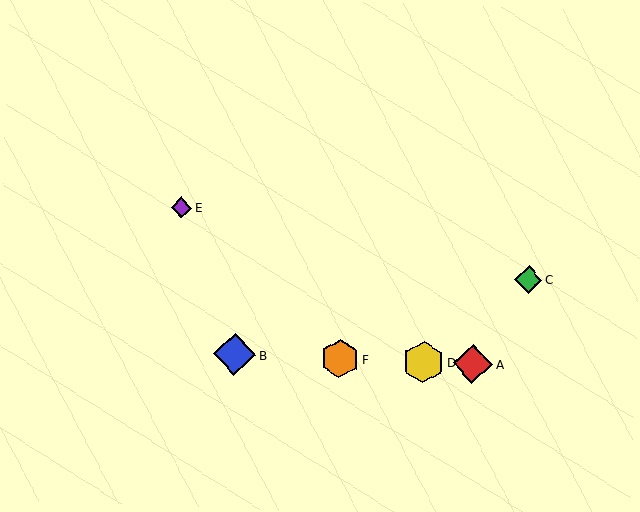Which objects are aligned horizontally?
Objects A, B, D, F are aligned horizontally.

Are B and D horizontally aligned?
Yes, both are at y≈355.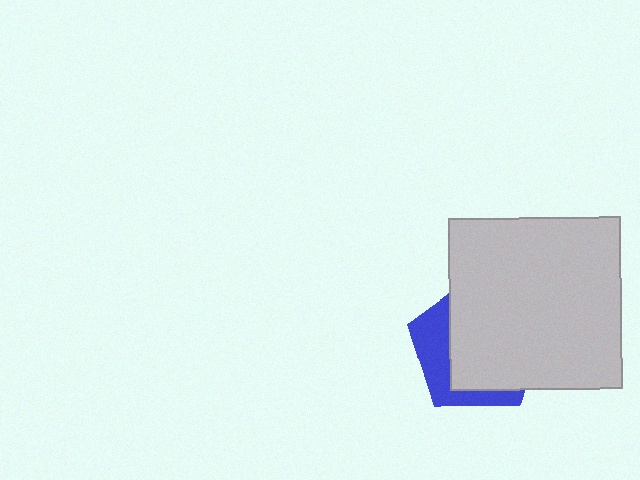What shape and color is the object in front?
The object in front is a light gray square.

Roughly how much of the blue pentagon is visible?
A small part of it is visible (roughly 31%).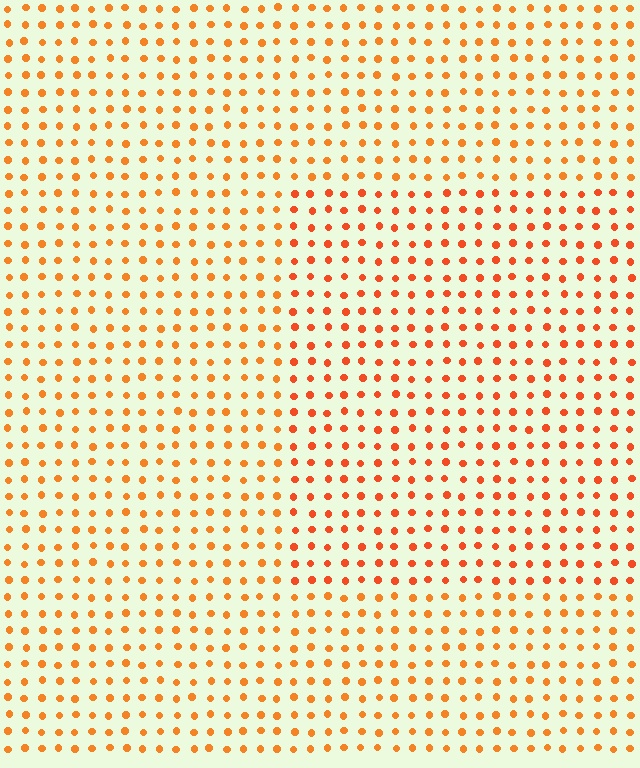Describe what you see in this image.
The image is filled with small orange elements in a uniform arrangement. A rectangle-shaped region is visible where the elements are tinted to a slightly different hue, forming a subtle color boundary.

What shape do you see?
I see a rectangle.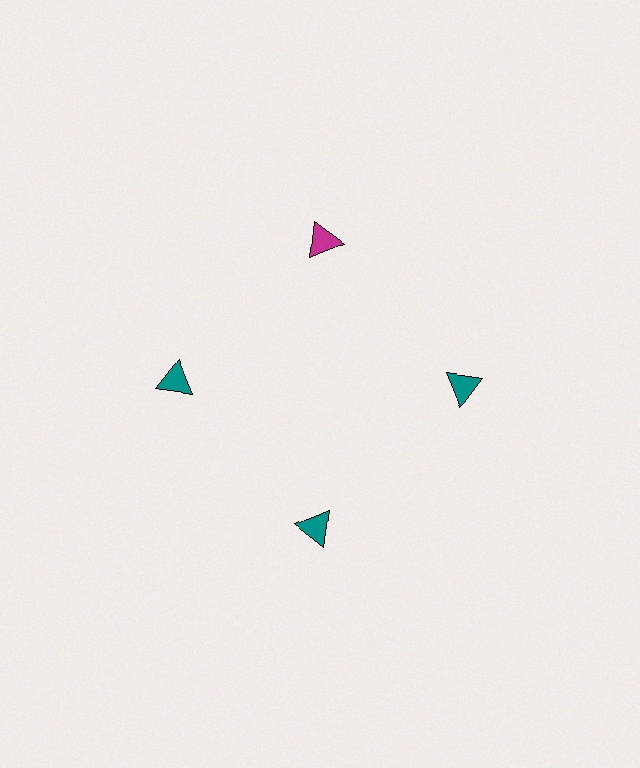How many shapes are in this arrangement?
There are 4 shapes arranged in a ring pattern.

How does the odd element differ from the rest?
It has a different color: magenta instead of teal.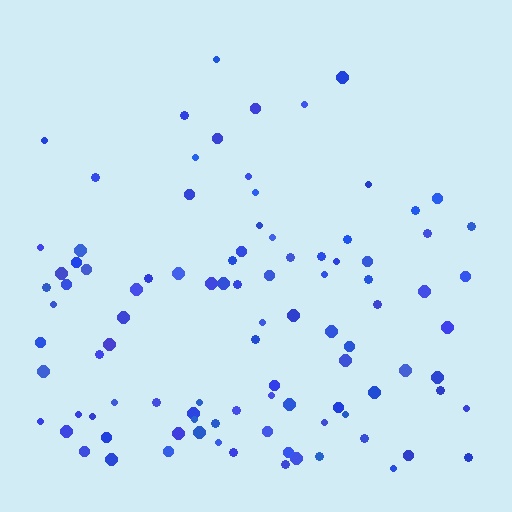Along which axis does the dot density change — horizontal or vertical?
Vertical.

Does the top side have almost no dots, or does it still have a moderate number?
Still a moderate number, just noticeably fewer than the bottom.